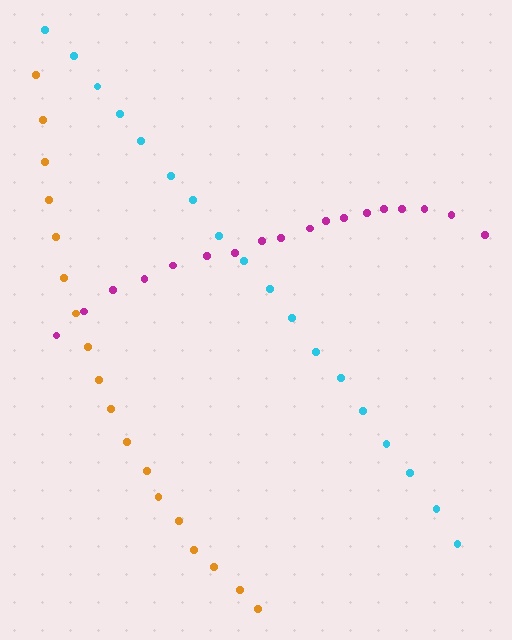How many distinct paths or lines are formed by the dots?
There are 3 distinct paths.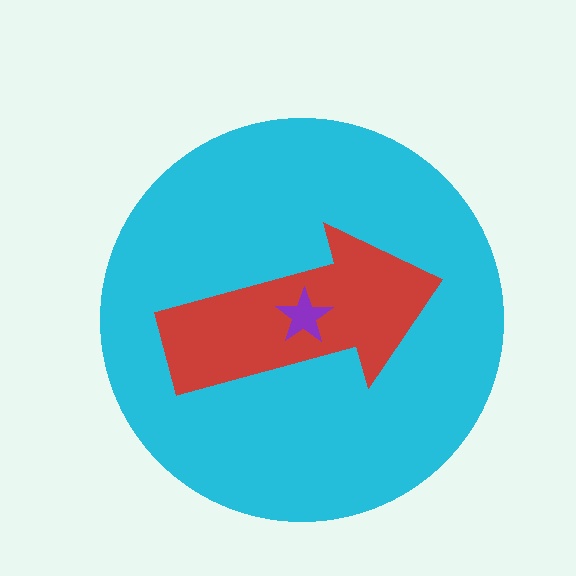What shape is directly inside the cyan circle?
The red arrow.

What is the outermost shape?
The cyan circle.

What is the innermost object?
The purple star.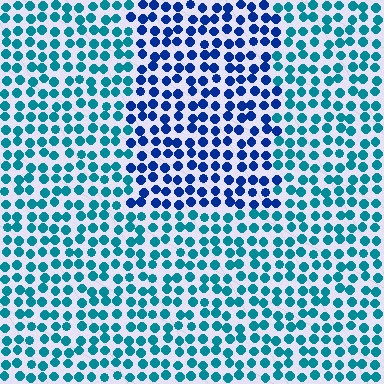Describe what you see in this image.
The image is filled with small teal elements in a uniform arrangement. A rectangle-shaped region is visible where the elements are tinted to a slightly different hue, forming a subtle color boundary.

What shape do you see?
I see a rectangle.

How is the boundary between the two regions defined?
The boundary is defined purely by a slight shift in hue (about 38 degrees). Spacing, size, and orientation are identical on both sides.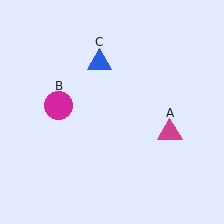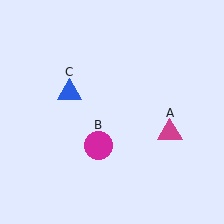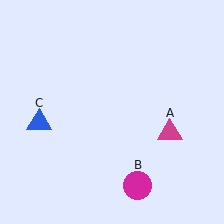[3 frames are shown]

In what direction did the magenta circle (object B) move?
The magenta circle (object B) moved down and to the right.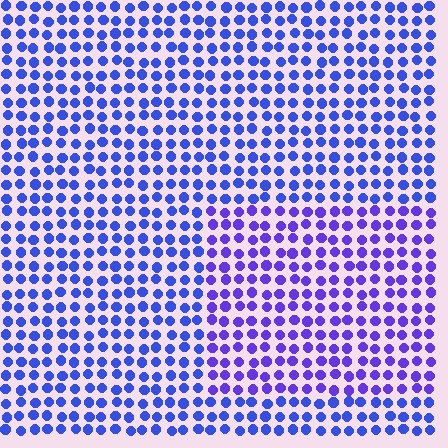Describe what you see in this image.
The image is filled with small blue elements in a uniform arrangement. A rectangle-shaped region is visible where the elements are tinted to a slightly different hue, forming a subtle color boundary.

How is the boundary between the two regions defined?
The boundary is defined purely by a slight shift in hue (about 25 degrees). Spacing, size, and orientation are identical on both sides.